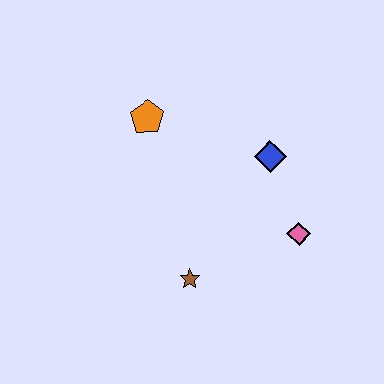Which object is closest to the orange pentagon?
The blue diamond is closest to the orange pentagon.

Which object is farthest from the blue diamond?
The brown star is farthest from the blue diamond.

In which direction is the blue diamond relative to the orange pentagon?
The blue diamond is to the right of the orange pentagon.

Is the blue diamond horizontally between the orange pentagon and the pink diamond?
Yes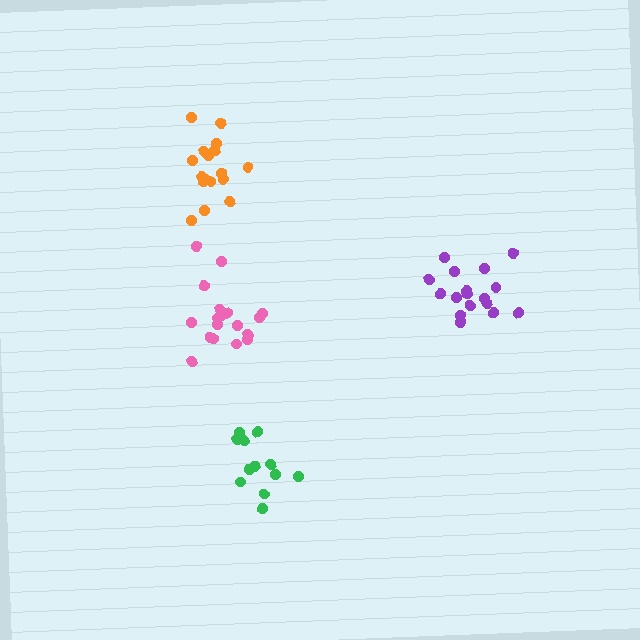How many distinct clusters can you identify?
There are 4 distinct clusters.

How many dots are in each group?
Group 1: 17 dots, Group 2: 12 dots, Group 3: 18 dots, Group 4: 18 dots (65 total).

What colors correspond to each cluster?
The clusters are colored: purple, green, orange, pink.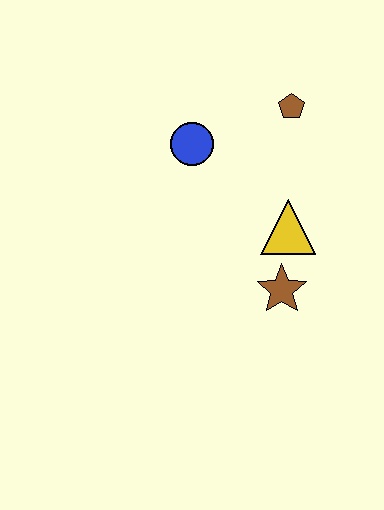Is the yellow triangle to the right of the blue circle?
Yes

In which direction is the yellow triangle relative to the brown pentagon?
The yellow triangle is below the brown pentagon.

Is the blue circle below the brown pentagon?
Yes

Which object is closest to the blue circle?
The brown pentagon is closest to the blue circle.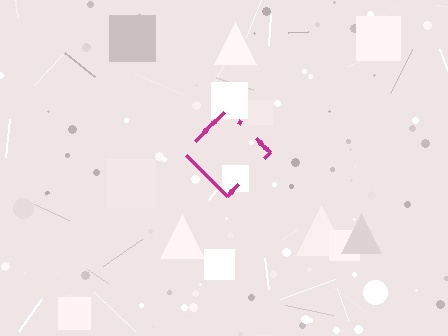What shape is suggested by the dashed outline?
The dashed outline suggests a diamond.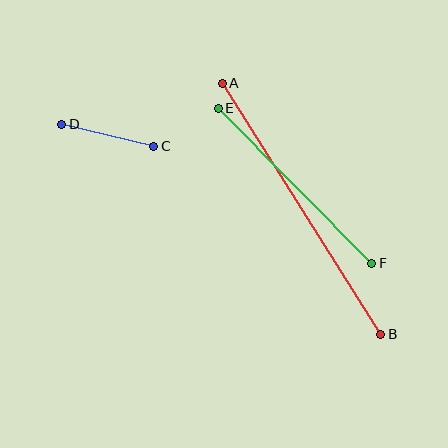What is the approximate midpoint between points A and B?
The midpoint is at approximately (302, 209) pixels.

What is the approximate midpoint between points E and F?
The midpoint is at approximately (295, 186) pixels.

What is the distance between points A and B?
The distance is approximately 297 pixels.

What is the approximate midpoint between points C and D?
The midpoint is at approximately (108, 135) pixels.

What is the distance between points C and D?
The distance is approximately 94 pixels.